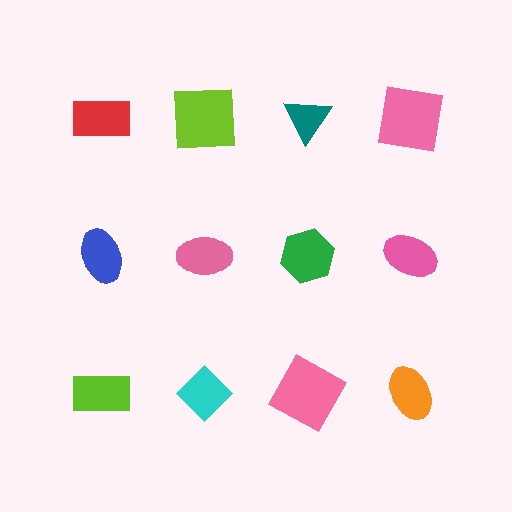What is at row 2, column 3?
A green hexagon.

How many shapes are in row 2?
4 shapes.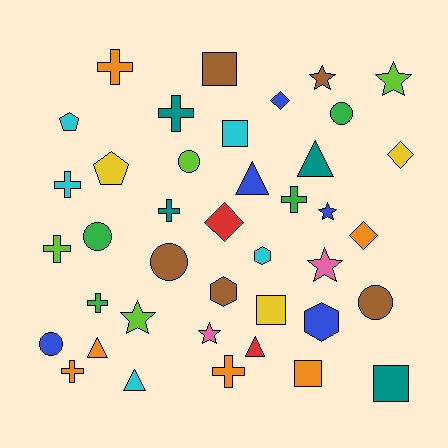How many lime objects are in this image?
There are 4 lime objects.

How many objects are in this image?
There are 40 objects.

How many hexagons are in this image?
There are 3 hexagons.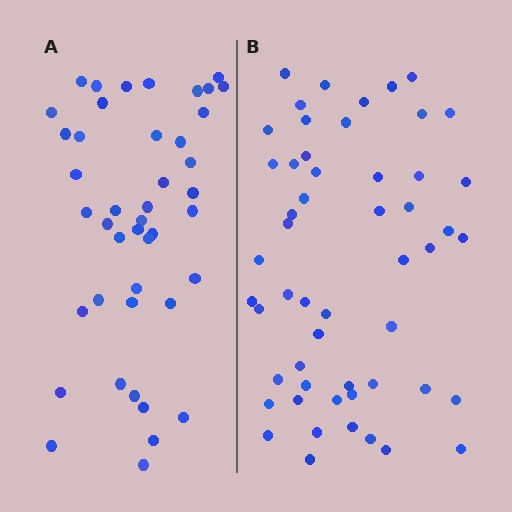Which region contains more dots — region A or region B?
Region B (the right region) has more dots.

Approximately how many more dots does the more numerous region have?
Region B has roughly 10 or so more dots than region A.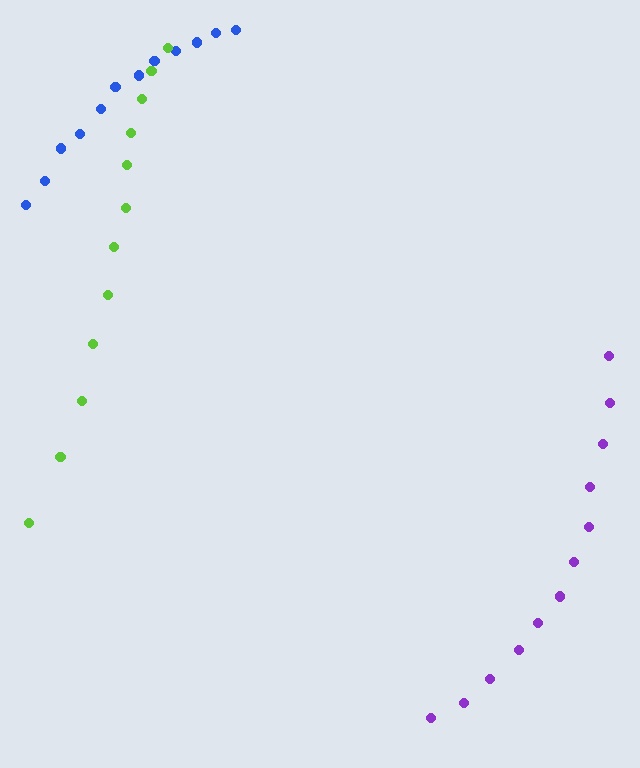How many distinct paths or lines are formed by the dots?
There are 3 distinct paths.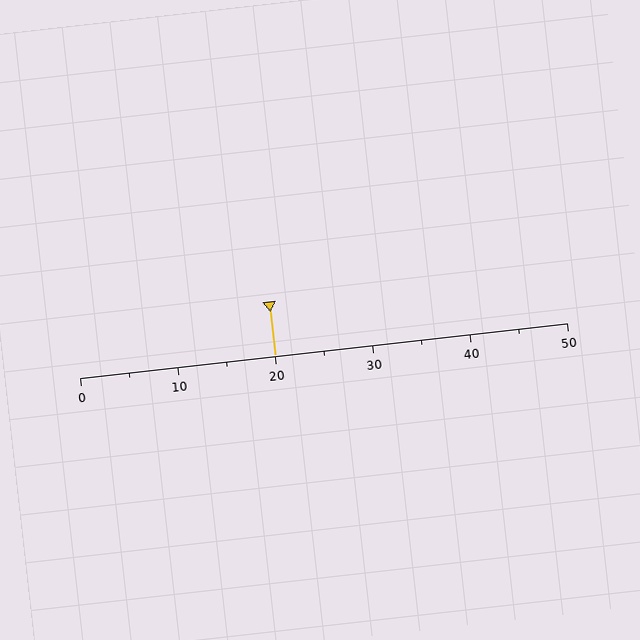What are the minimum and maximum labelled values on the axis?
The axis runs from 0 to 50.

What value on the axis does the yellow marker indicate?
The marker indicates approximately 20.